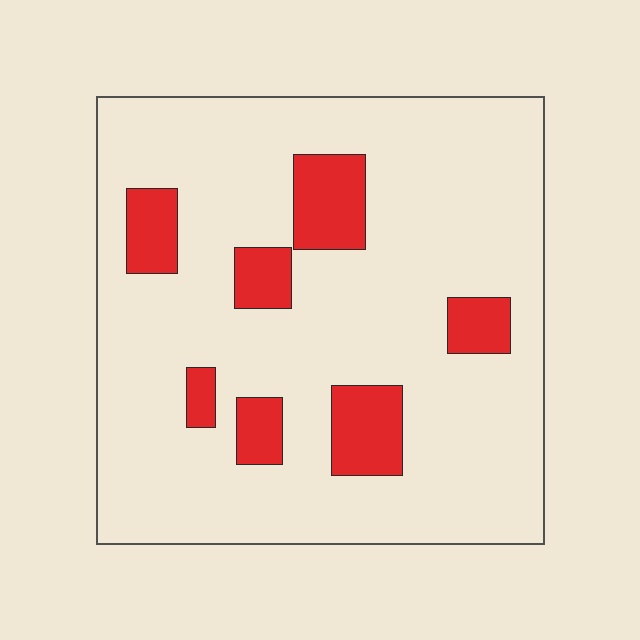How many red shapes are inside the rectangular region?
7.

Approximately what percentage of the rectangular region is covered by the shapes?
Approximately 15%.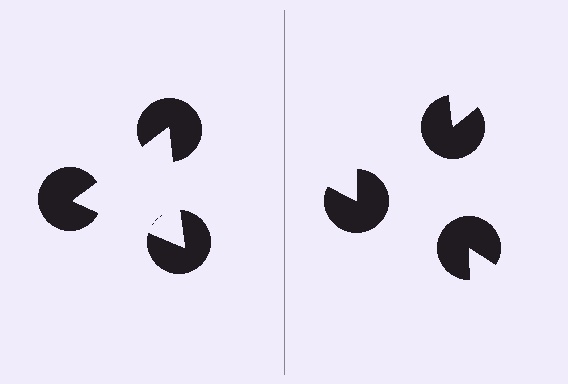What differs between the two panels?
The pac-man discs are positioned identically on both sides; only the wedge orientations differ. On the left they align to a triangle; on the right they are misaligned.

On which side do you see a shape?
An illusory triangle appears on the left side. On the right side the wedge cuts are rotated, so no coherent shape forms.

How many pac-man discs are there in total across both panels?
6 — 3 on each side.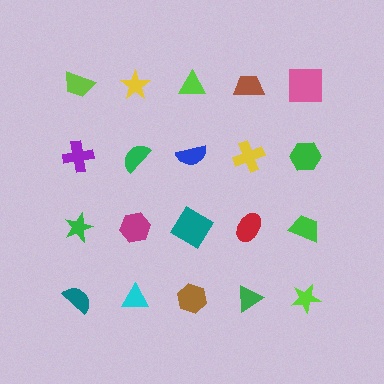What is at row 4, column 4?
A green triangle.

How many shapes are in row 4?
5 shapes.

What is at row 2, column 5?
A green hexagon.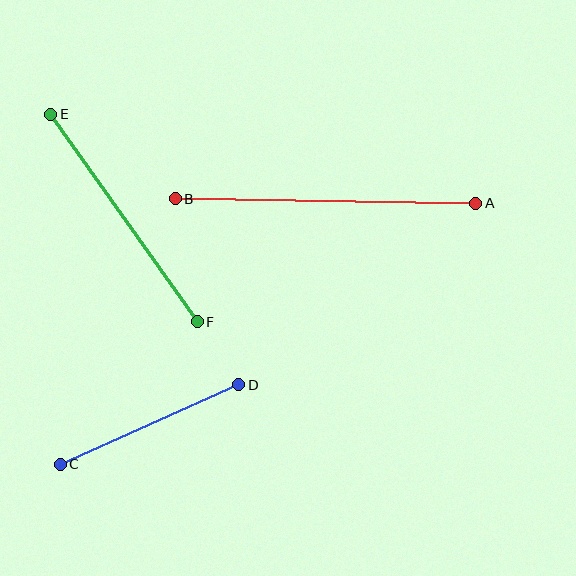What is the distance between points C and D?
The distance is approximately 195 pixels.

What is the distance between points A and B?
The distance is approximately 301 pixels.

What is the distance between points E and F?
The distance is approximately 254 pixels.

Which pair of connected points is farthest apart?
Points A and B are farthest apart.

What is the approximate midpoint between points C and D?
The midpoint is at approximately (150, 424) pixels.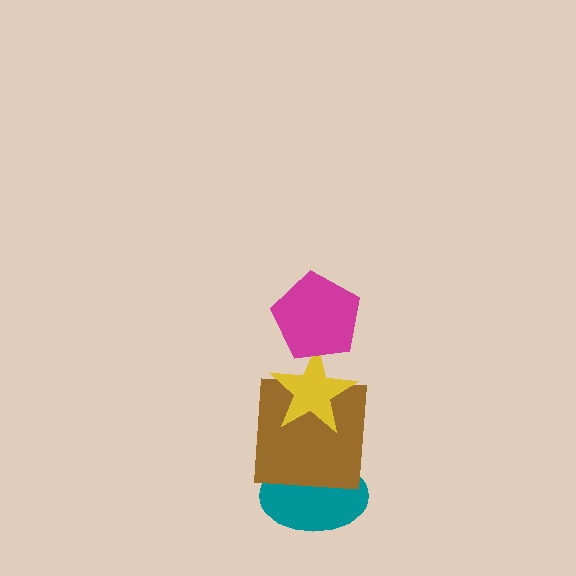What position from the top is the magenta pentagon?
The magenta pentagon is 1st from the top.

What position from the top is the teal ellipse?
The teal ellipse is 4th from the top.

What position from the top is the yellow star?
The yellow star is 2nd from the top.